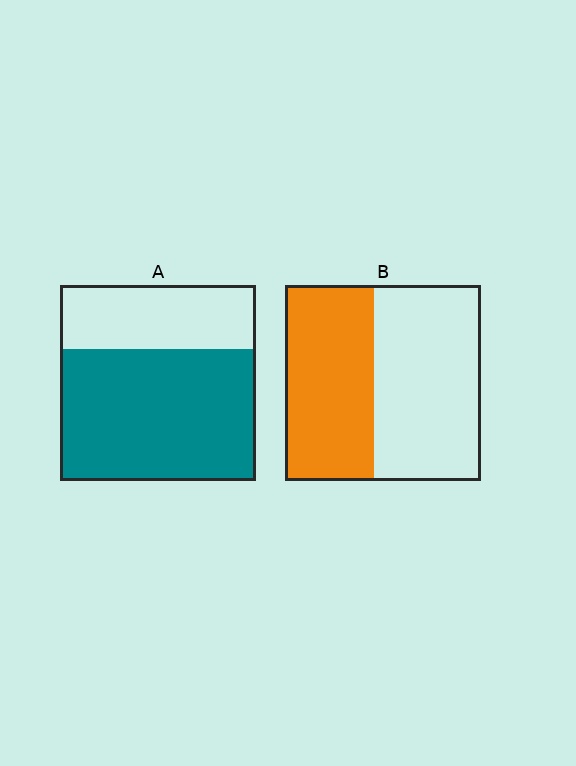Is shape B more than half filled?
No.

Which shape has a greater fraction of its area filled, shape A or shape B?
Shape A.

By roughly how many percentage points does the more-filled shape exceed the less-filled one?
By roughly 20 percentage points (A over B).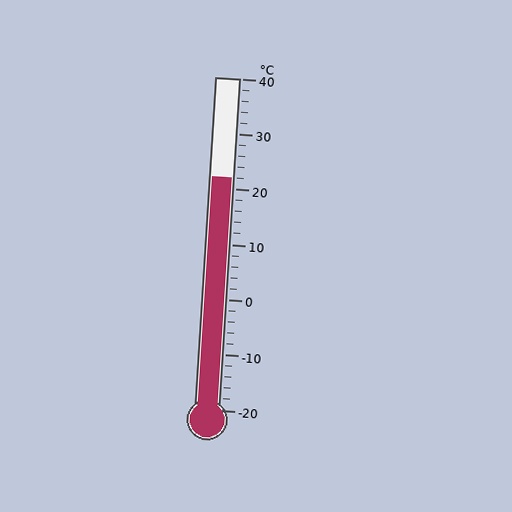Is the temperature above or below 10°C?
The temperature is above 10°C.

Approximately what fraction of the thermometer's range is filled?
The thermometer is filled to approximately 70% of its range.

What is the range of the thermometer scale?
The thermometer scale ranges from -20°C to 40°C.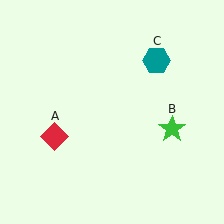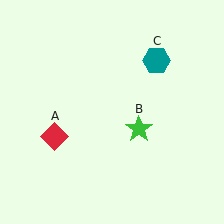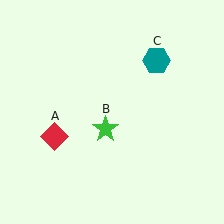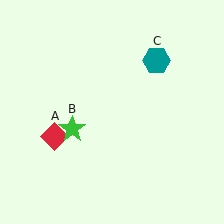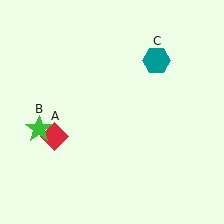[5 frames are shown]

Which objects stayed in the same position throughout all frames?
Red diamond (object A) and teal hexagon (object C) remained stationary.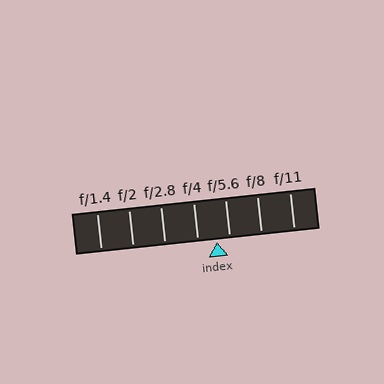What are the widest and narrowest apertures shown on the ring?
The widest aperture shown is f/1.4 and the narrowest is f/11.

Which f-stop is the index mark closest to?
The index mark is closest to f/5.6.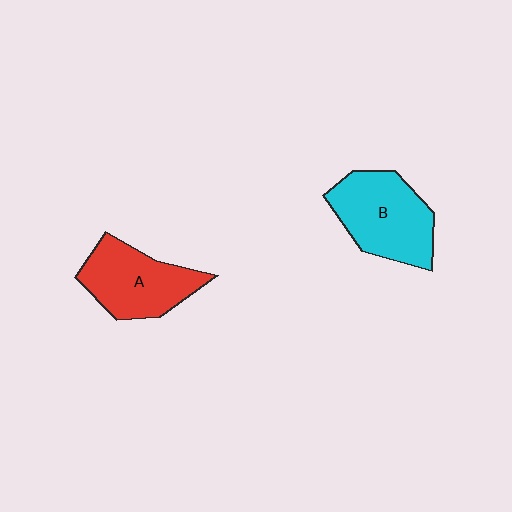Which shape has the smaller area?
Shape A (red).